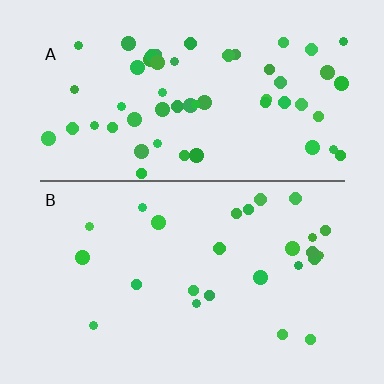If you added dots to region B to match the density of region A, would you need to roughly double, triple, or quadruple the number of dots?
Approximately double.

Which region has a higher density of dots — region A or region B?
A (the top).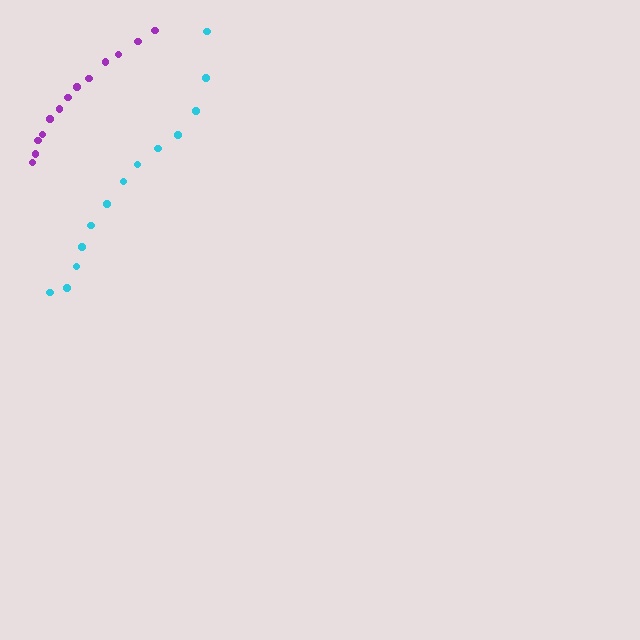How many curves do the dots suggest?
There are 2 distinct paths.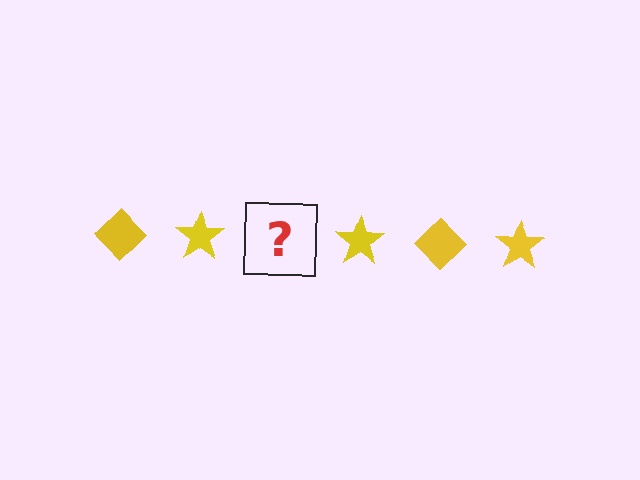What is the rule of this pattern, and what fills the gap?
The rule is that the pattern cycles through diamond, star shapes in yellow. The gap should be filled with a yellow diamond.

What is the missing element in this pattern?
The missing element is a yellow diamond.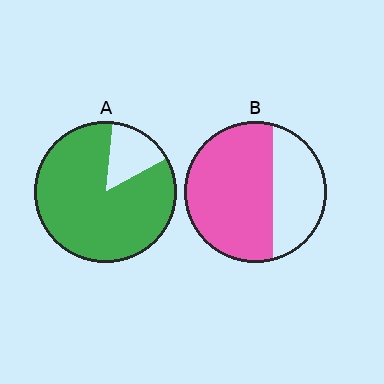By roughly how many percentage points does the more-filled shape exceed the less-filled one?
By roughly 20 percentage points (A over B).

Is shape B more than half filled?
Yes.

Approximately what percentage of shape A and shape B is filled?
A is approximately 85% and B is approximately 65%.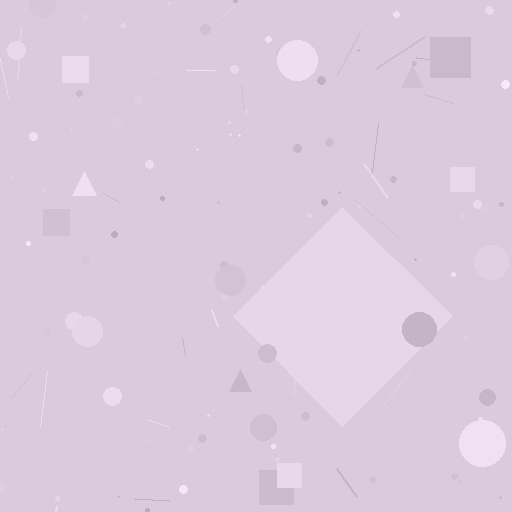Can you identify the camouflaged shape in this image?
The camouflaged shape is a diamond.